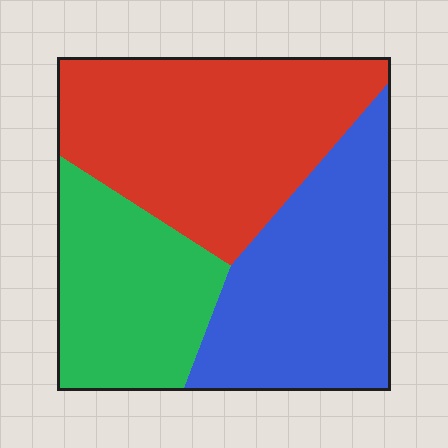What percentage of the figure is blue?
Blue covers roughly 35% of the figure.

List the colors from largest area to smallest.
From largest to smallest: red, blue, green.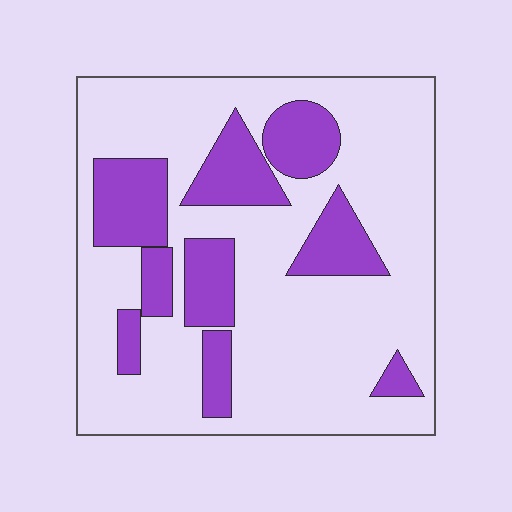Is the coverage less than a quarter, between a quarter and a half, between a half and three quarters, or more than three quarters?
Between a quarter and a half.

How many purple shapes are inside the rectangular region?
9.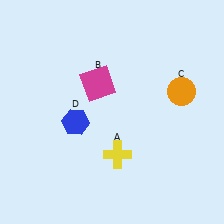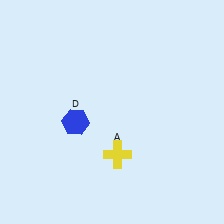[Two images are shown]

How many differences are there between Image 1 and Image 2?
There are 2 differences between the two images.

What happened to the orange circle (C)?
The orange circle (C) was removed in Image 2. It was in the top-right area of Image 1.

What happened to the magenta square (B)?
The magenta square (B) was removed in Image 2. It was in the top-left area of Image 1.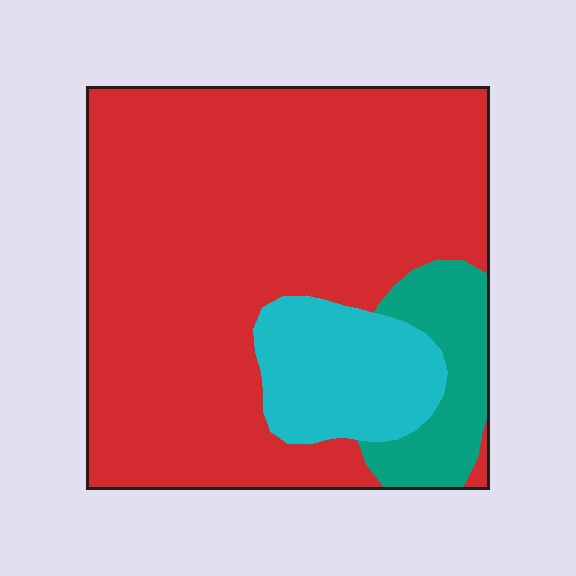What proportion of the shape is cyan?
Cyan covers 14% of the shape.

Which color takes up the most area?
Red, at roughly 75%.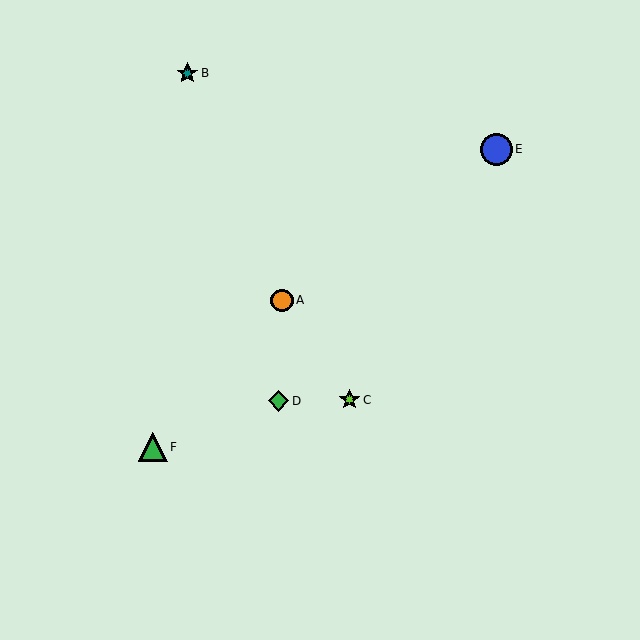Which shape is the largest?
The blue circle (labeled E) is the largest.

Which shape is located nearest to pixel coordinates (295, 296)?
The orange circle (labeled A) at (282, 300) is nearest to that location.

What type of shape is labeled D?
Shape D is a green diamond.